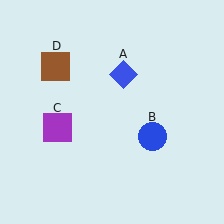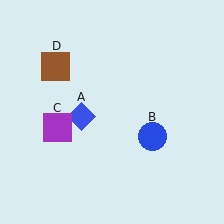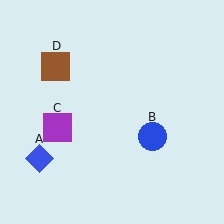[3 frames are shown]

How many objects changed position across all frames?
1 object changed position: blue diamond (object A).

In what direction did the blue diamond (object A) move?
The blue diamond (object A) moved down and to the left.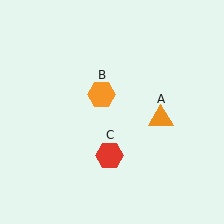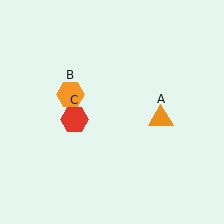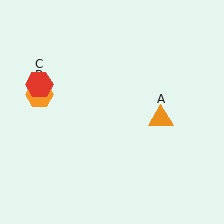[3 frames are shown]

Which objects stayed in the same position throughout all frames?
Orange triangle (object A) remained stationary.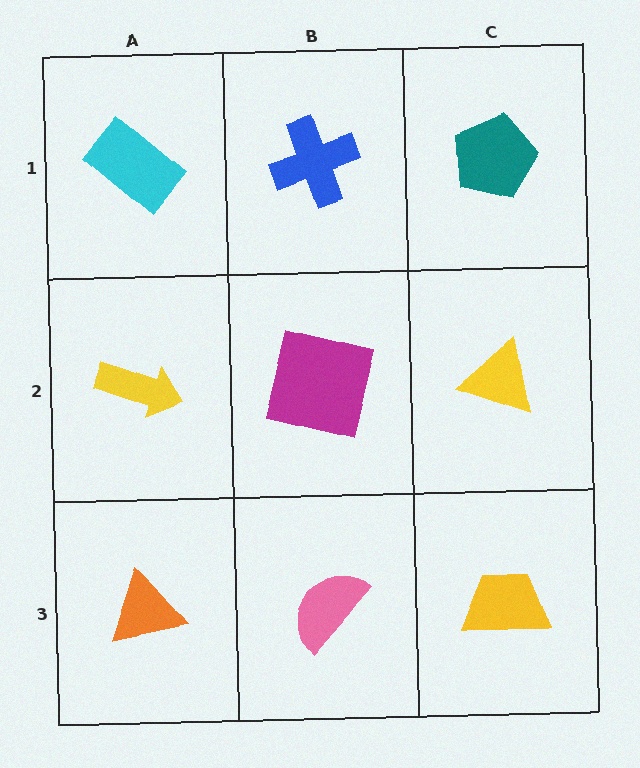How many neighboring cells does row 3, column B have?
3.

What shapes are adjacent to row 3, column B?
A magenta square (row 2, column B), an orange triangle (row 3, column A), a yellow trapezoid (row 3, column C).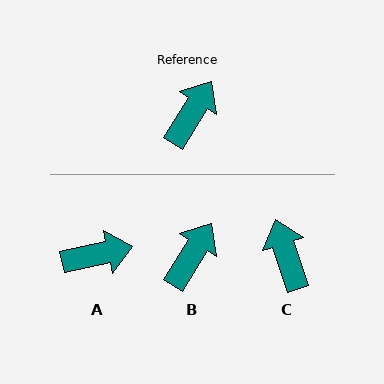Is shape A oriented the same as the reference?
No, it is off by about 46 degrees.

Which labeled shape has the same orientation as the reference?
B.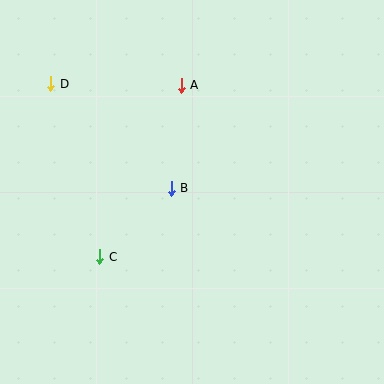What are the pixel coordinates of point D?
Point D is at (51, 84).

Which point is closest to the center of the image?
Point B at (171, 188) is closest to the center.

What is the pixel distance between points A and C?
The distance between A and C is 190 pixels.